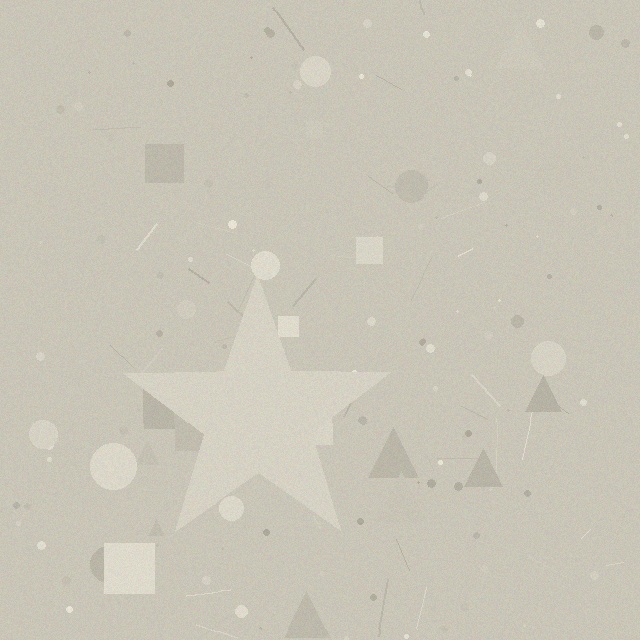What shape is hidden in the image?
A star is hidden in the image.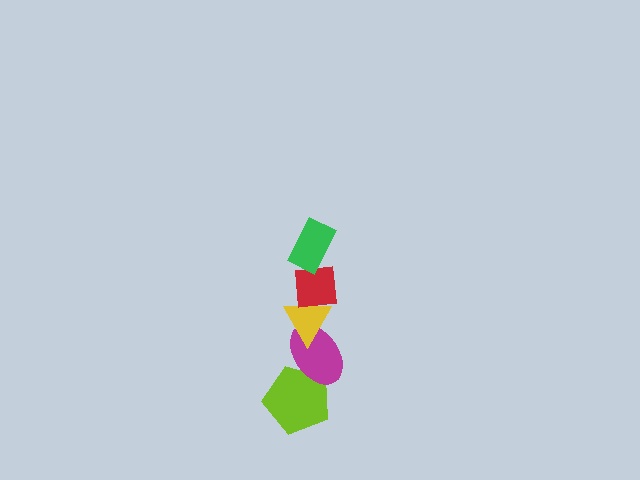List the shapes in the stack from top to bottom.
From top to bottom: the green rectangle, the red square, the yellow triangle, the magenta ellipse, the lime pentagon.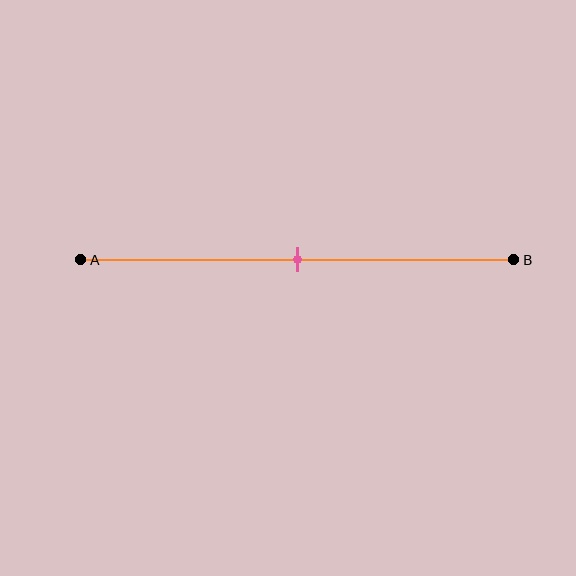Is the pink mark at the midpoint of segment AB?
Yes, the mark is approximately at the midpoint.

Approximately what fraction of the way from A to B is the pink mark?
The pink mark is approximately 50% of the way from A to B.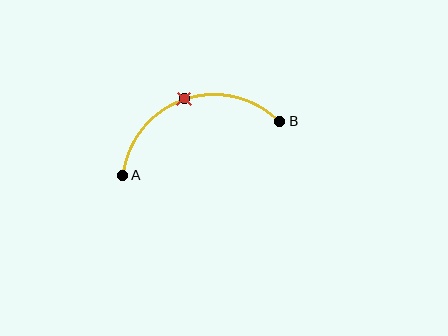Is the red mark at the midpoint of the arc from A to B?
Yes. The red mark lies on the arc at equal arc-length from both A and B — it is the arc midpoint.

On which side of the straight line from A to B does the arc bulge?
The arc bulges above the straight line connecting A and B.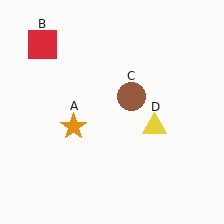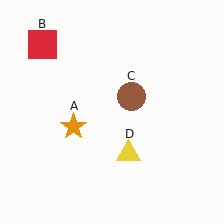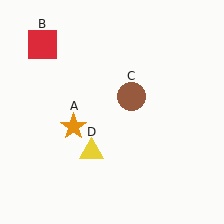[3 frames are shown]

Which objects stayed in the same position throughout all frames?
Orange star (object A) and red square (object B) and brown circle (object C) remained stationary.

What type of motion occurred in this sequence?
The yellow triangle (object D) rotated clockwise around the center of the scene.